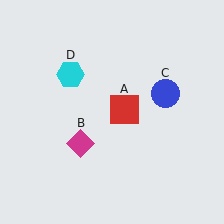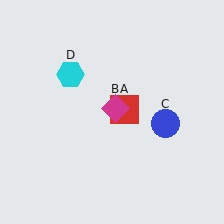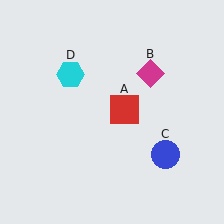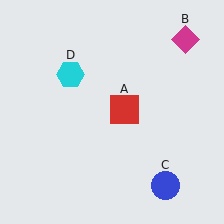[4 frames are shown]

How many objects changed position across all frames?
2 objects changed position: magenta diamond (object B), blue circle (object C).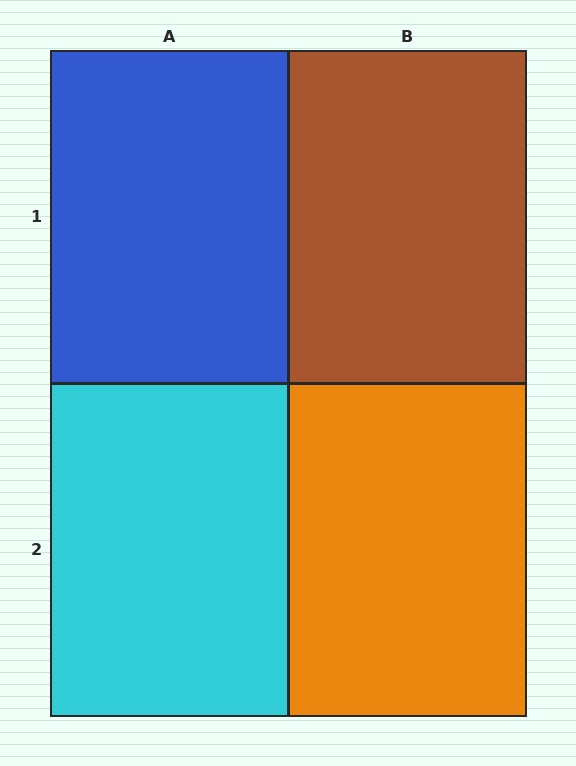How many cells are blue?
1 cell is blue.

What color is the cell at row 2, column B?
Orange.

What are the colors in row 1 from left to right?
Blue, brown.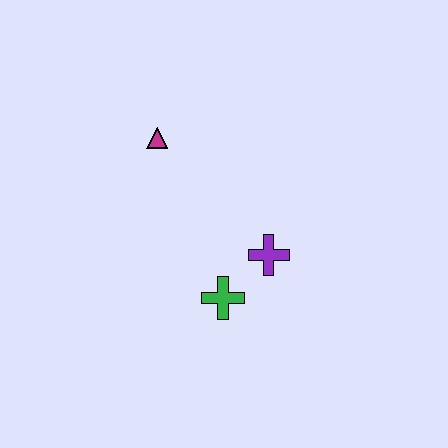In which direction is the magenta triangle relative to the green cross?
The magenta triangle is above the green cross.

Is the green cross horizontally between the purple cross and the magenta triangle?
Yes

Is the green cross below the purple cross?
Yes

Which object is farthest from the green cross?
The magenta triangle is farthest from the green cross.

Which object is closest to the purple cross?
The green cross is closest to the purple cross.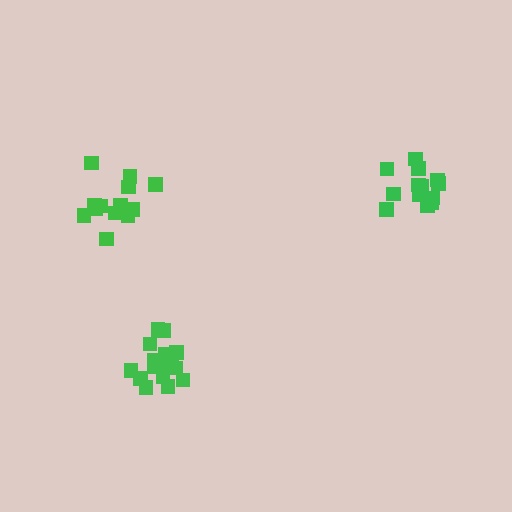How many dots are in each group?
Group 1: 13 dots, Group 2: 13 dots, Group 3: 17 dots (43 total).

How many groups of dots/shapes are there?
There are 3 groups.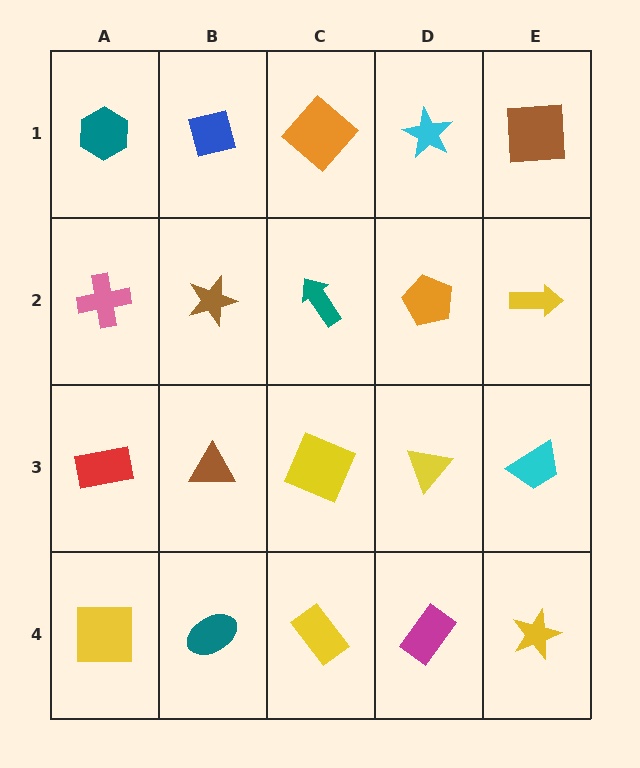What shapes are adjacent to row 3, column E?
A yellow arrow (row 2, column E), a yellow star (row 4, column E), a yellow triangle (row 3, column D).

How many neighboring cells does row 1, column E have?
2.